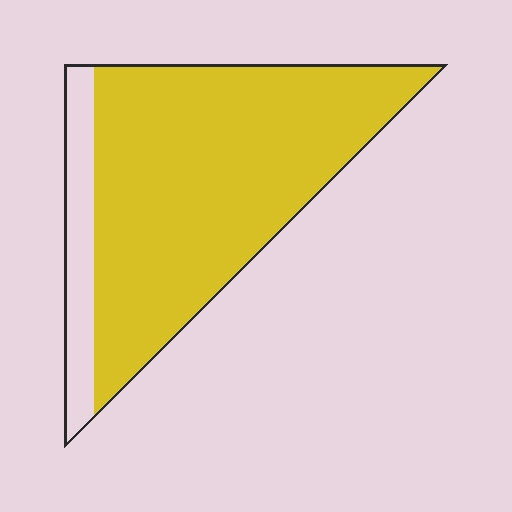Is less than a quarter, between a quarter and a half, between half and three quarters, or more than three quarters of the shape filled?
More than three quarters.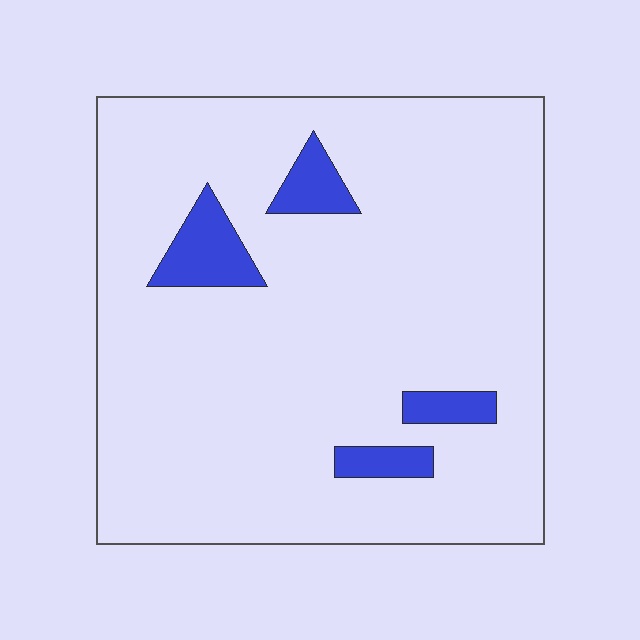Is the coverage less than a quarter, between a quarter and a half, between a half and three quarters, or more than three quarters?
Less than a quarter.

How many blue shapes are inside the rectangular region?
4.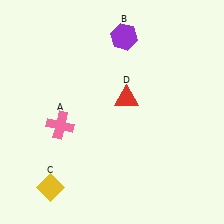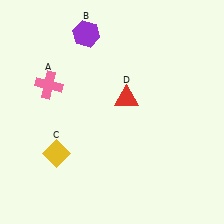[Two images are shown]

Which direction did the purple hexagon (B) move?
The purple hexagon (B) moved left.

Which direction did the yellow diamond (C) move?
The yellow diamond (C) moved up.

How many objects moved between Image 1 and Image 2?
3 objects moved between the two images.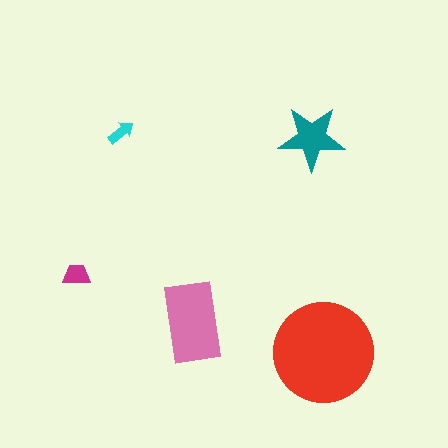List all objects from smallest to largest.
The cyan arrow, the magenta trapezoid, the teal star, the pink rectangle, the red circle.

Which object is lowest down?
The red circle is bottommost.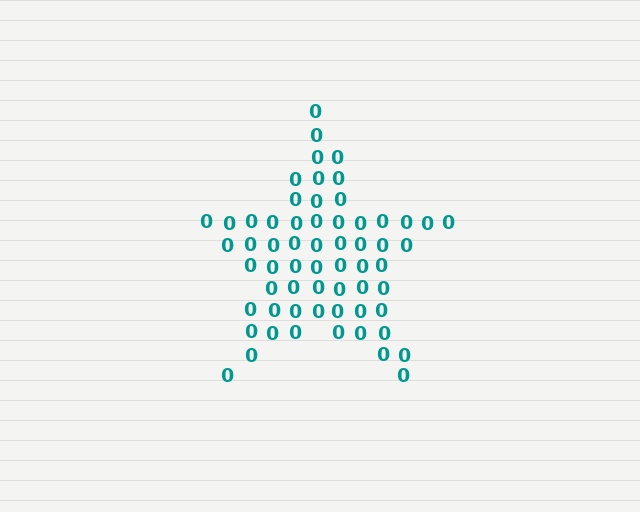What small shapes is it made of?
It is made of small digit 0's.